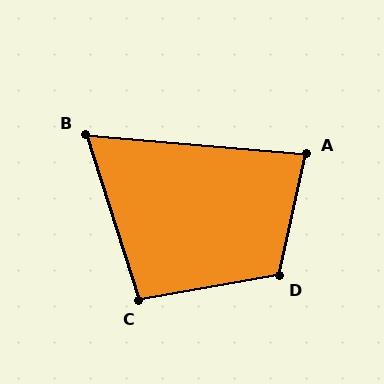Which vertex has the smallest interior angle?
B, at approximately 67 degrees.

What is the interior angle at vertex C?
Approximately 98 degrees (obtuse).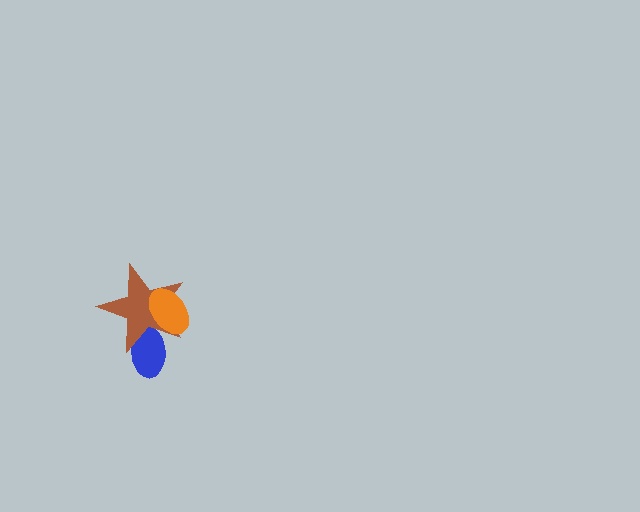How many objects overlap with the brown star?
2 objects overlap with the brown star.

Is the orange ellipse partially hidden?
No, no other shape covers it.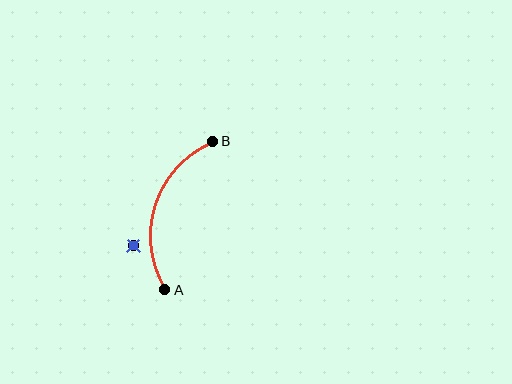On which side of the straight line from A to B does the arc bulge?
The arc bulges to the left of the straight line connecting A and B.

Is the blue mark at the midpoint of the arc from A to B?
No — the blue mark does not lie on the arc at all. It sits slightly outside the curve.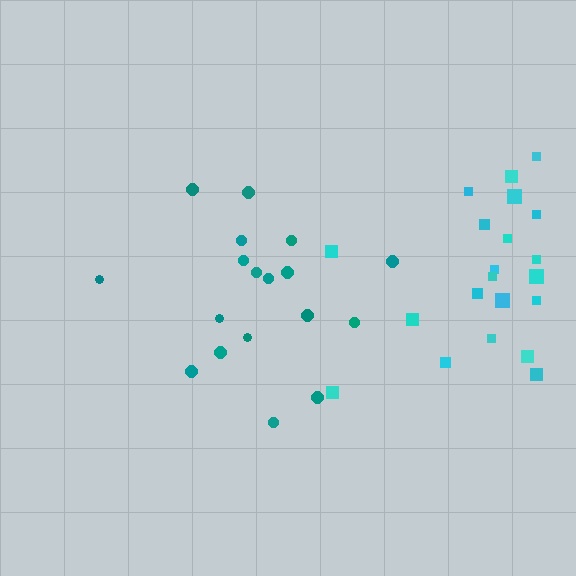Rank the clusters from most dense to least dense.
cyan, teal.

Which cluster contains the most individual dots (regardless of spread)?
Cyan (21).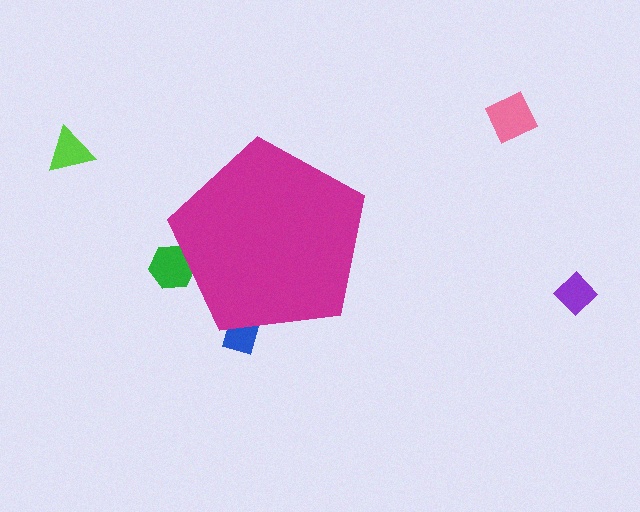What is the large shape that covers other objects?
A magenta pentagon.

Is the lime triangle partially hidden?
No, the lime triangle is fully visible.